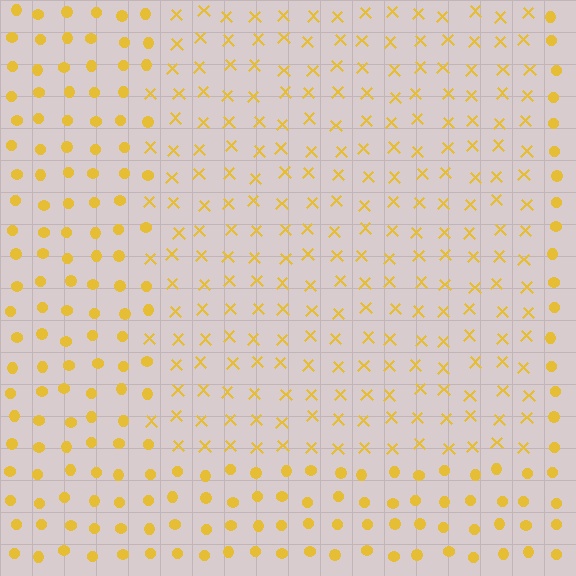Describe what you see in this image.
The image is filled with small yellow elements arranged in a uniform grid. A rectangle-shaped region contains X marks, while the surrounding area contains circles. The boundary is defined purely by the change in element shape.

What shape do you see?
I see a rectangle.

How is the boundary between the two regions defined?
The boundary is defined by a change in element shape: X marks inside vs. circles outside. All elements share the same color and spacing.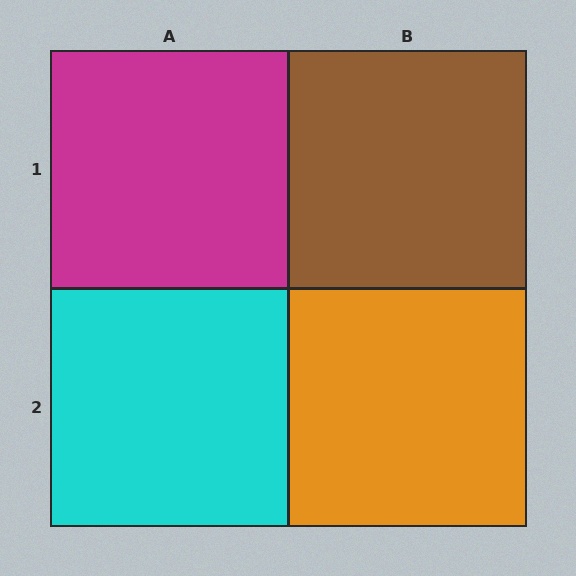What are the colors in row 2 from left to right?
Cyan, orange.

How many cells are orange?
1 cell is orange.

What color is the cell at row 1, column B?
Brown.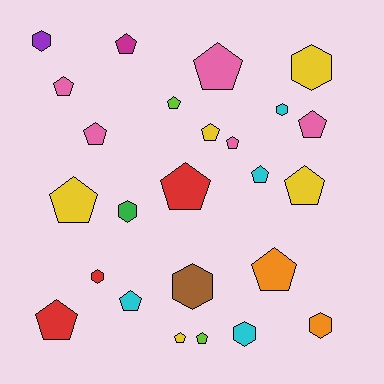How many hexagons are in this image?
There are 8 hexagons.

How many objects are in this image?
There are 25 objects.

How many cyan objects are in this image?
There are 4 cyan objects.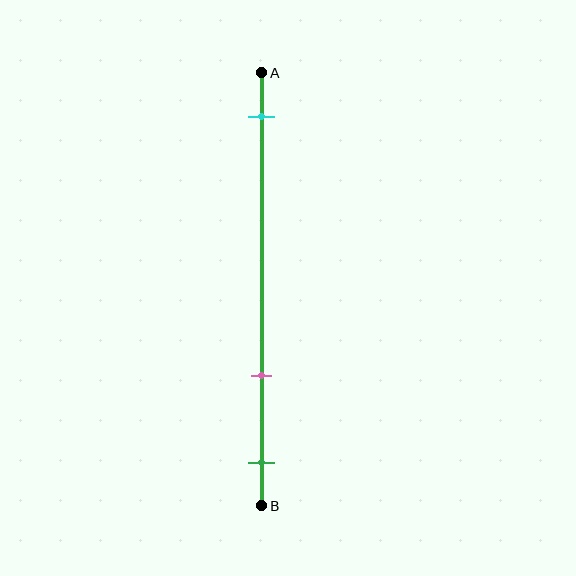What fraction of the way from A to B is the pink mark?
The pink mark is approximately 70% (0.7) of the way from A to B.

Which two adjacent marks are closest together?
The pink and green marks are the closest adjacent pair.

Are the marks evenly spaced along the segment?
No, the marks are not evenly spaced.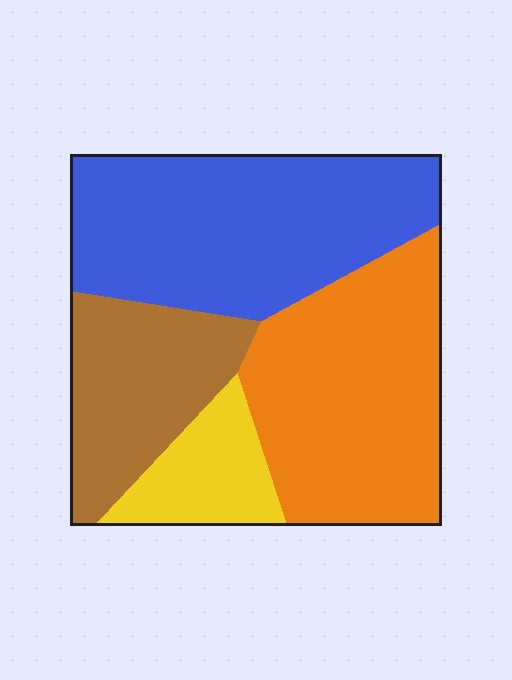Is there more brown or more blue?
Blue.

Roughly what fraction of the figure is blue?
Blue covers 36% of the figure.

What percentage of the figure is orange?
Orange covers roughly 35% of the figure.